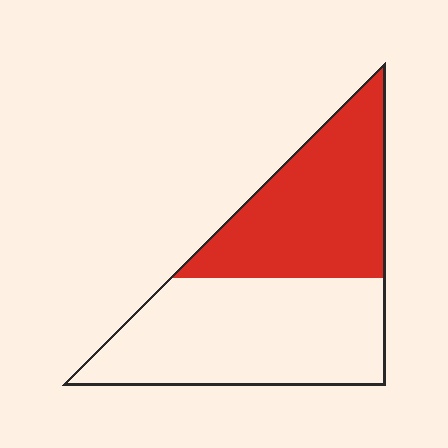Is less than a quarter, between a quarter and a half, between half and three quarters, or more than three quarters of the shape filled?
Between a quarter and a half.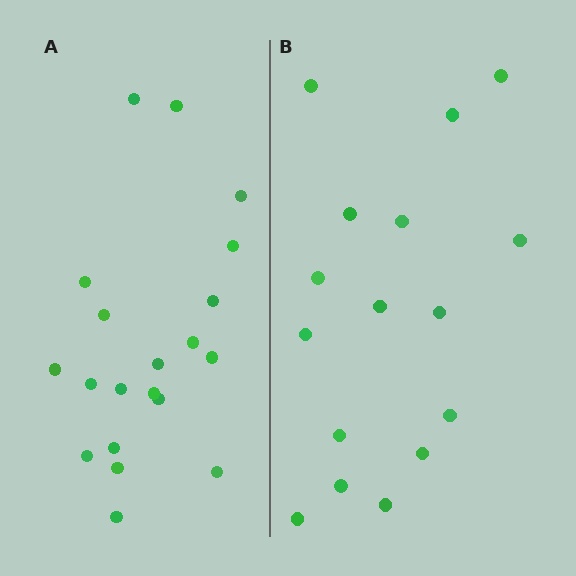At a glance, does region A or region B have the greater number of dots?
Region A (the left region) has more dots.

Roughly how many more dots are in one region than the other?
Region A has about 4 more dots than region B.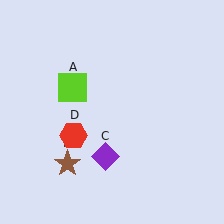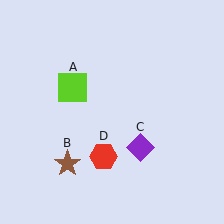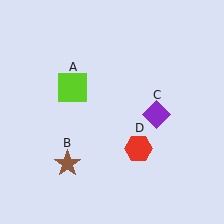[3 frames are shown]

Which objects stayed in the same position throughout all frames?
Lime square (object A) and brown star (object B) remained stationary.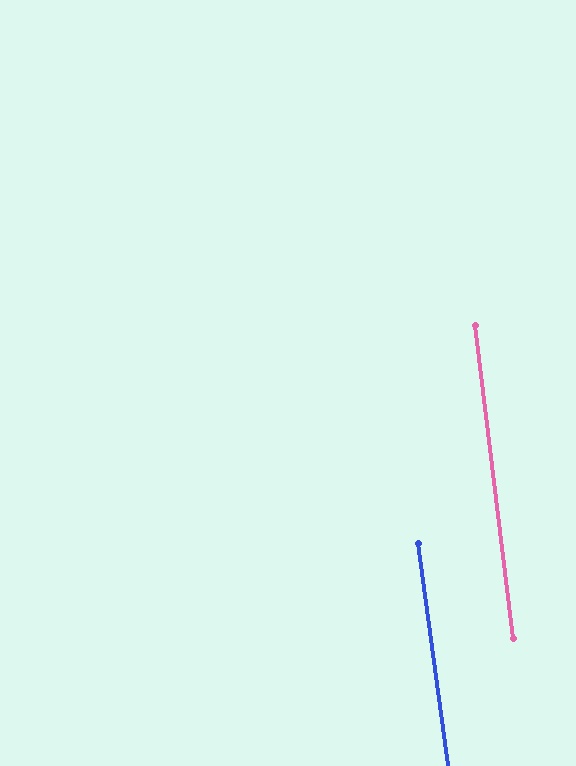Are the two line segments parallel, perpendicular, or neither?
Parallel — their directions differ by only 0.8°.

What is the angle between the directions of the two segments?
Approximately 1 degree.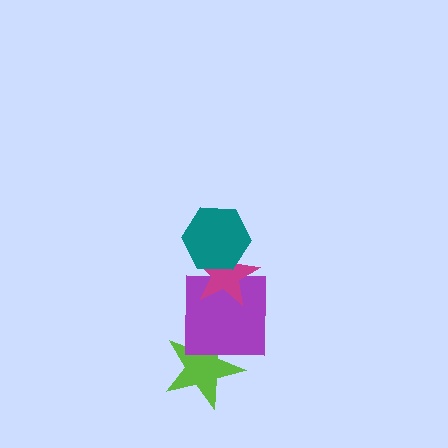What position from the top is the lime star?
The lime star is 4th from the top.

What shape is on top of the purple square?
The magenta star is on top of the purple square.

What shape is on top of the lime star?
The purple square is on top of the lime star.